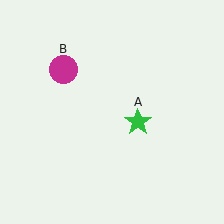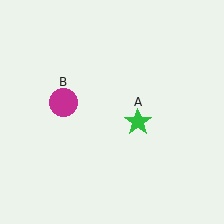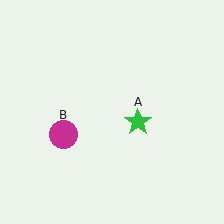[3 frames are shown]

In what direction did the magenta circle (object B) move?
The magenta circle (object B) moved down.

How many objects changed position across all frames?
1 object changed position: magenta circle (object B).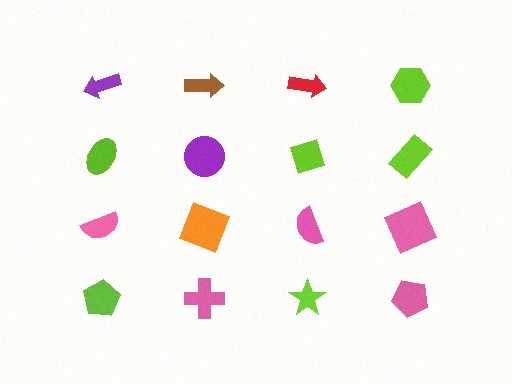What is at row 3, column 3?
A pink semicircle.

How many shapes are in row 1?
4 shapes.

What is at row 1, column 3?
A red arrow.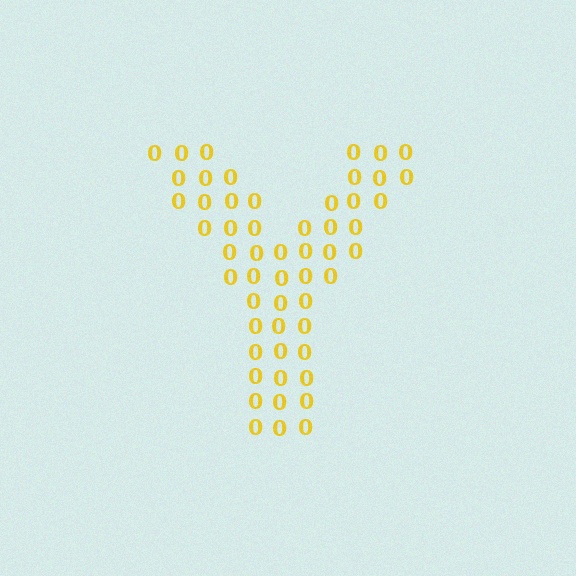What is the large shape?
The large shape is the letter Y.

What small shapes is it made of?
It is made of small digit 0's.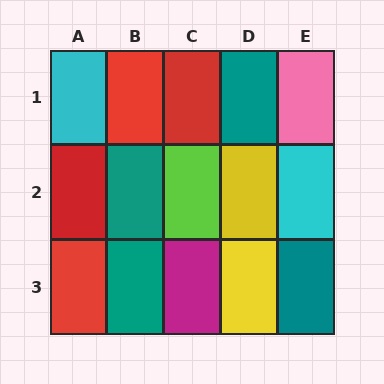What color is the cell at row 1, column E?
Pink.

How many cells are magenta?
1 cell is magenta.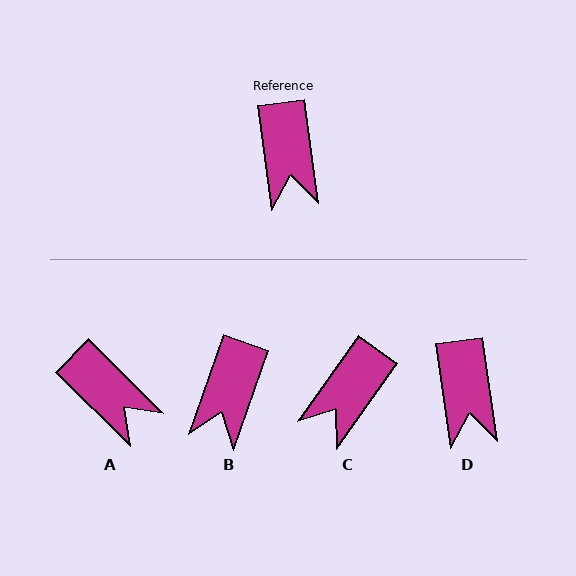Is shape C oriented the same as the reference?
No, it is off by about 44 degrees.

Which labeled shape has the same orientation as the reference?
D.